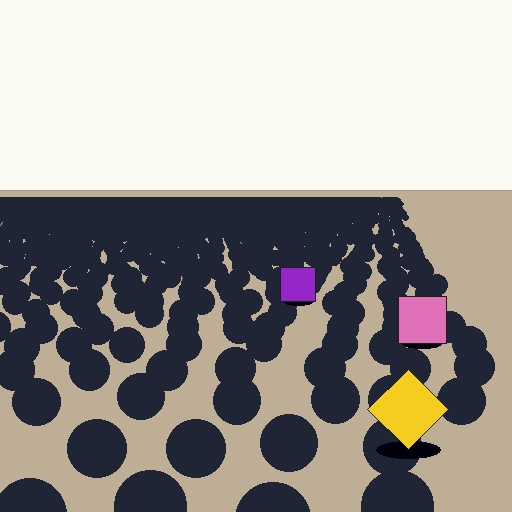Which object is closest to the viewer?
The yellow diamond is closest. The texture marks near it are larger and more spread out.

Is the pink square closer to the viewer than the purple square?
Yes. The pink square is closer — you can tell from the texture gradient: the ground texture is coarser near it.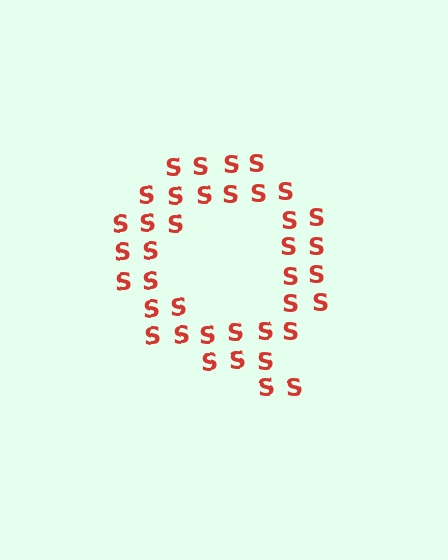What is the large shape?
The large shape is the letter Q.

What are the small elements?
The small elements are letter S's.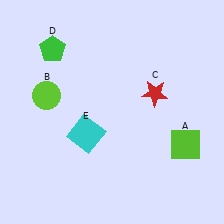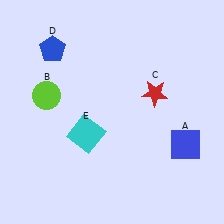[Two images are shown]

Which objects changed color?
A changed from lime to blue. D changed from green to blue.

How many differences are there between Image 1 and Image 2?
There are 2 differences between the two images.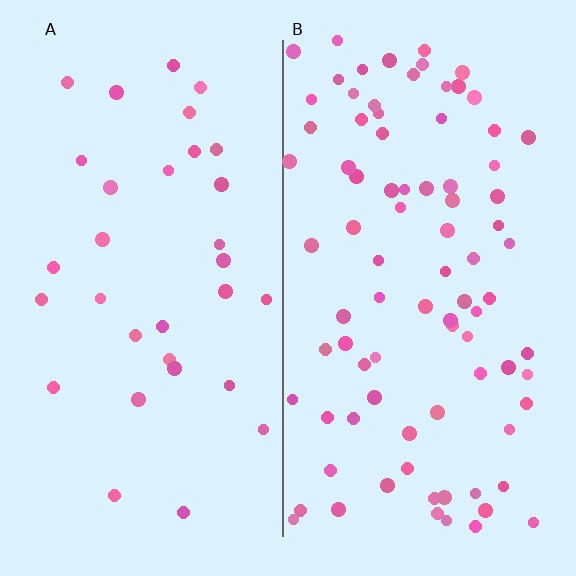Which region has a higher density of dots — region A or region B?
B (the right).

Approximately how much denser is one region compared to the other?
Approximately 2.7× — region B over region A.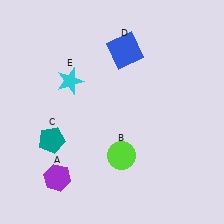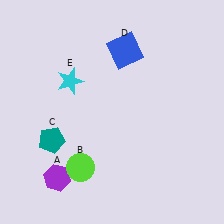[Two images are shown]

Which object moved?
The lime circle (B) moved left.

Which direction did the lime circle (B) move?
The lime circle (B) moved left.